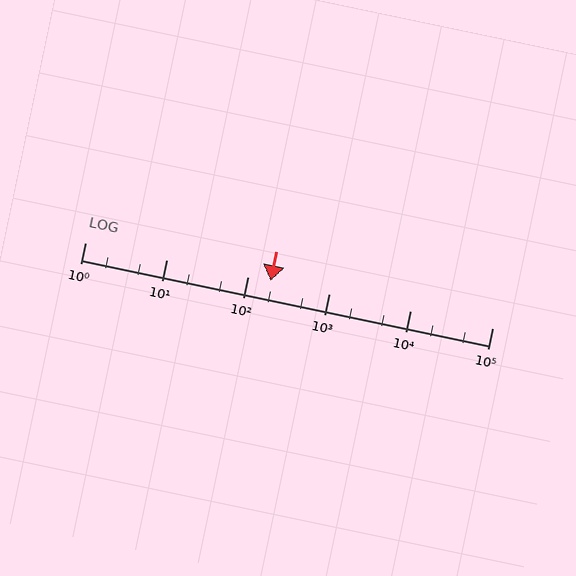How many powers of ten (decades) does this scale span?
The scale spans 5 decades, from 1 to 100000.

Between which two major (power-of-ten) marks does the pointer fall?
The pointer is between 100 and 1000.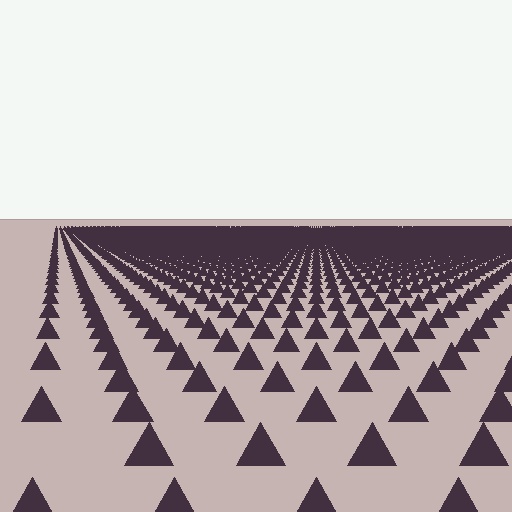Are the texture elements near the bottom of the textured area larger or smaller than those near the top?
Larger. Near the bottom, elements are closer to the viewer and appear at a bigger on-screen size.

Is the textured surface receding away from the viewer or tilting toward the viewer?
The surface is receding away from the viewer. Texture elements get smaller and denser toward the top.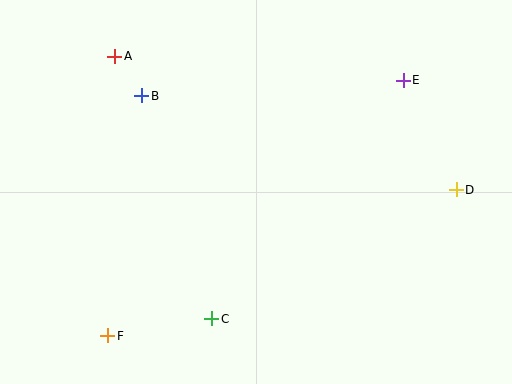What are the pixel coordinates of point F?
Point F is at (108, 336).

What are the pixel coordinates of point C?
Point C is at (212, 319).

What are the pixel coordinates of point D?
Point D is at (456, 190).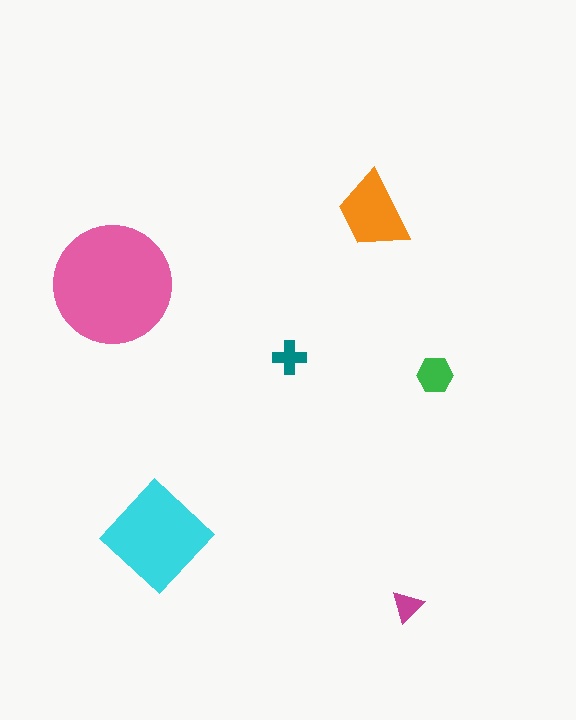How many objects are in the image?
There are 6 objects in the image.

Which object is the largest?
The pink circle.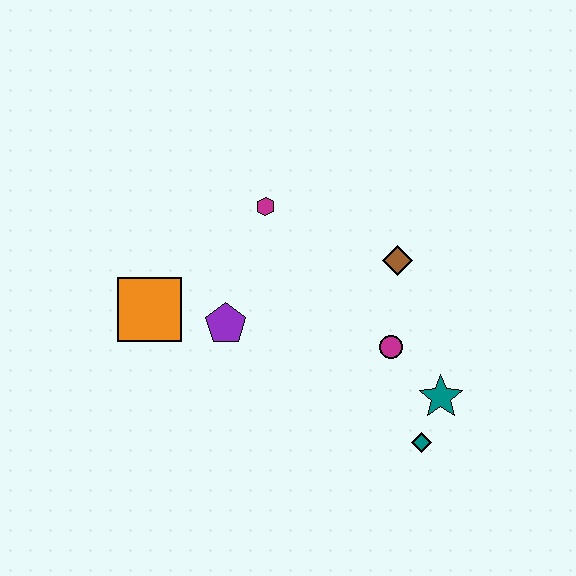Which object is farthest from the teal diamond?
The orange square is farthest from the teal diamond.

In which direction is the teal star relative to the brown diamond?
The teal star is below the brown diamond.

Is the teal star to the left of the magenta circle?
No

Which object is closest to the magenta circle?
The teal star is closest to the magenta circle.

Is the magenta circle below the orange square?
Yes